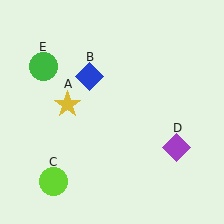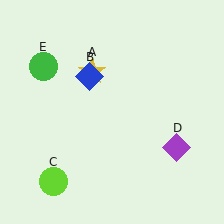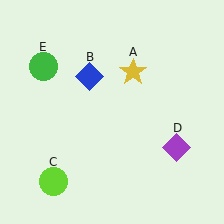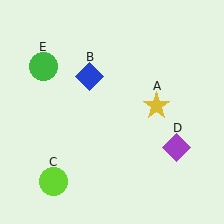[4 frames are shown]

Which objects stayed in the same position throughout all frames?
Blue diamond (object B) and lime circle (object C) and purple diamond (object D) and green circle (object E) remained stationary.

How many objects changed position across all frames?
1 object changed position: yellow star (object A).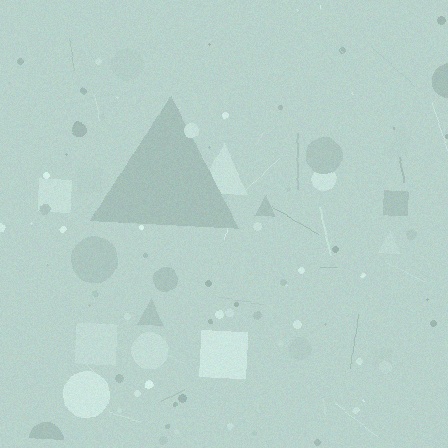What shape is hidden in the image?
A triangle is hidden in the image.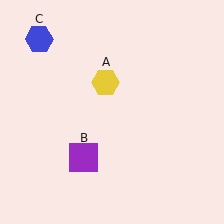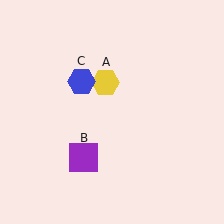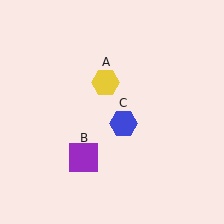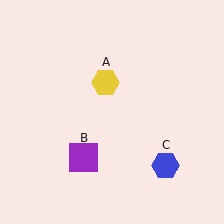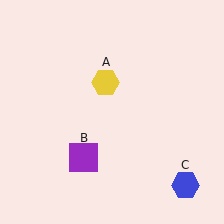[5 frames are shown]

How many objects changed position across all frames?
1 object changed position: blue hexagon (object C).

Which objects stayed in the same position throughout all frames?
Yellow hexagon (object A) and purple square (object B) remained stationary.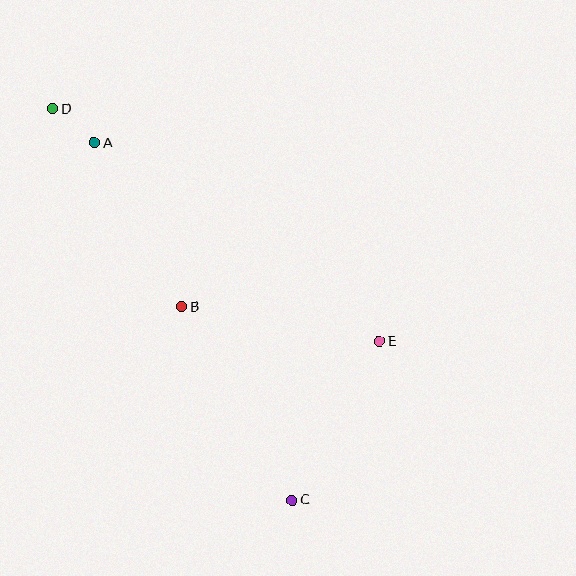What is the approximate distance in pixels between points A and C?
The distance between A and C is approximately 409 pixels.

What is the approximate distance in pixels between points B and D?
The distance between B and D is approximately 236 pixels.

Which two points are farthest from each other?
Points C and D are farthest from each other.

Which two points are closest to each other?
Points A and D are closest to each other.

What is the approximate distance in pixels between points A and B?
The distance between A and B is approximately 186 pixels.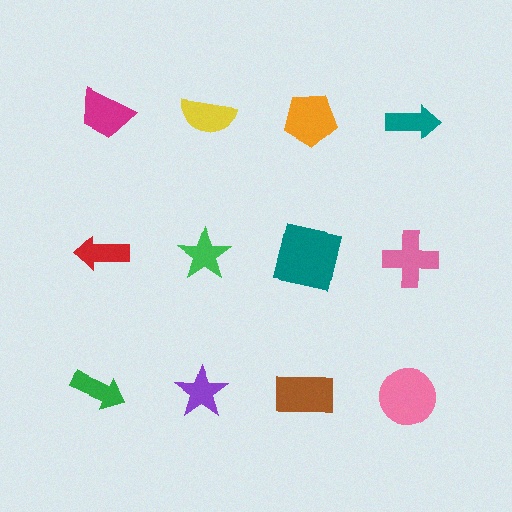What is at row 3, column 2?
A purple star.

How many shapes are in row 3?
4 shapes.